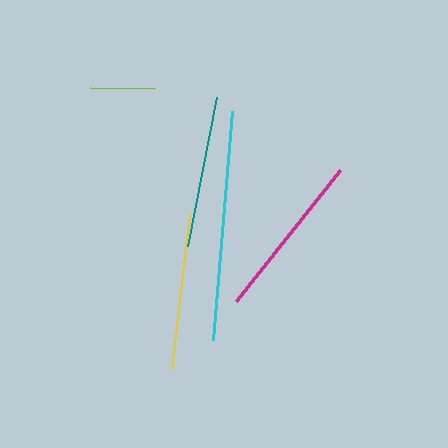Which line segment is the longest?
The cyan line is the longest at approximately 230 pixels.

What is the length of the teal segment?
The teal segment is approximately 152 pixels long.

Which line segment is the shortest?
The lime line is the shortest at approximately 64 pixels.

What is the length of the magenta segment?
The magenta segment is approximately 168 pixels long.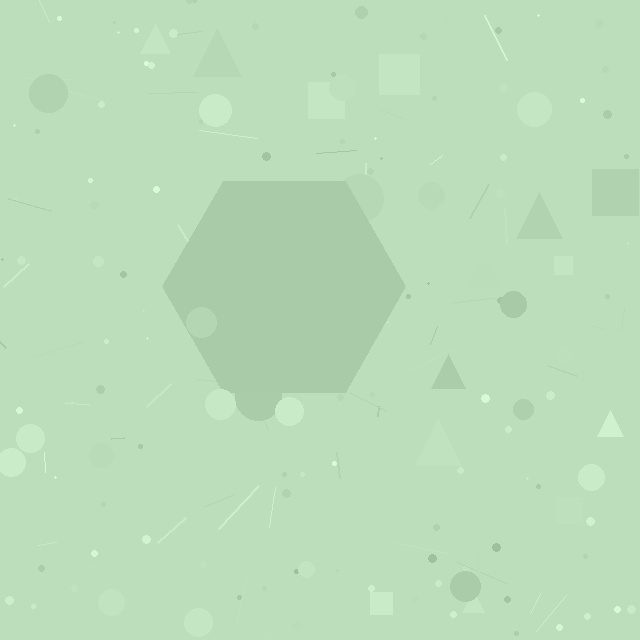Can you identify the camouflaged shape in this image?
The camouflaged shape is a hexagon.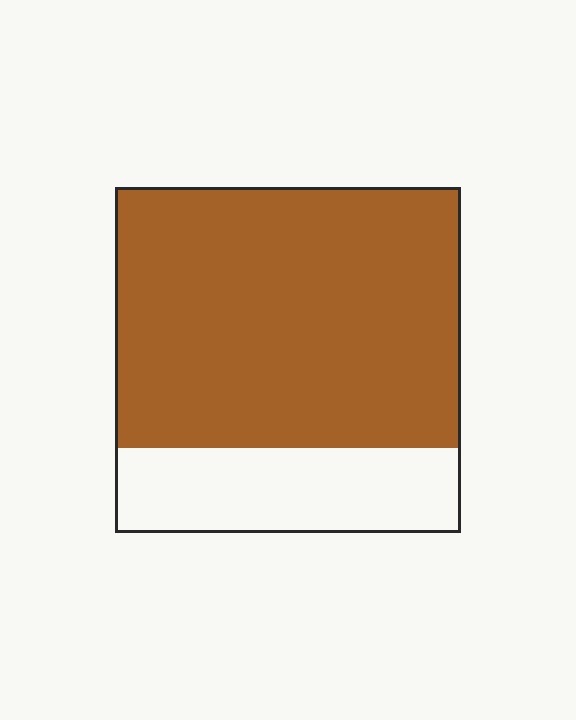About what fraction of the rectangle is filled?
About three quarters (3/4).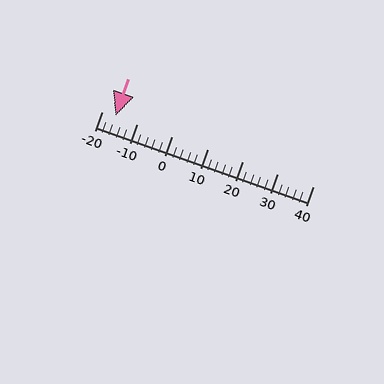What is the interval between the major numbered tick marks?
The major tick marks are spaced 10 units apart.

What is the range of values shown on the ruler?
The ruler shows values from -20 to 40.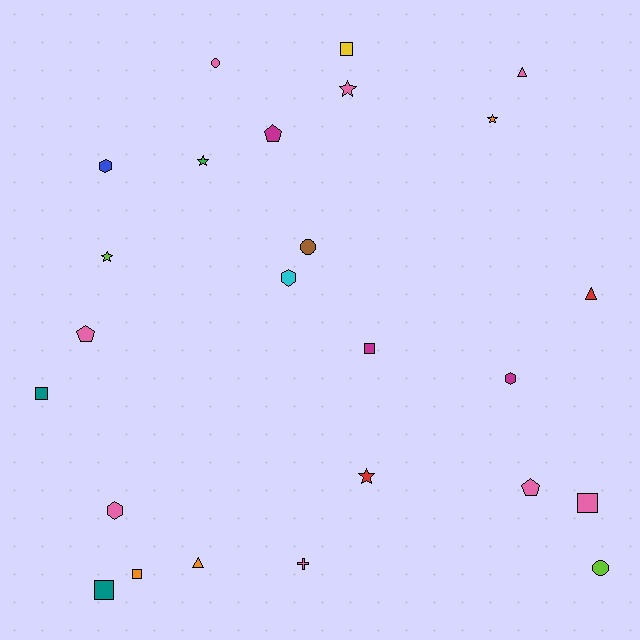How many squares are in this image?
There are 6 squares.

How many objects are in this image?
There are 25 objects.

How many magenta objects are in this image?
There are 3 magenta objects.